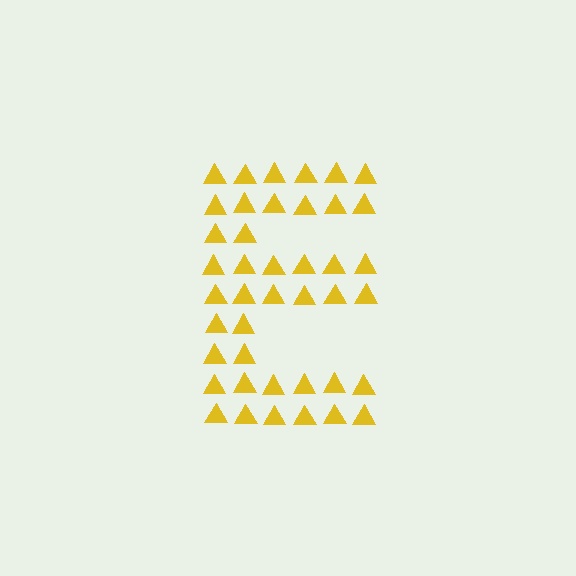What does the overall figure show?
The overall figure shows the letter E.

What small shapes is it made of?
It is made of small triangles.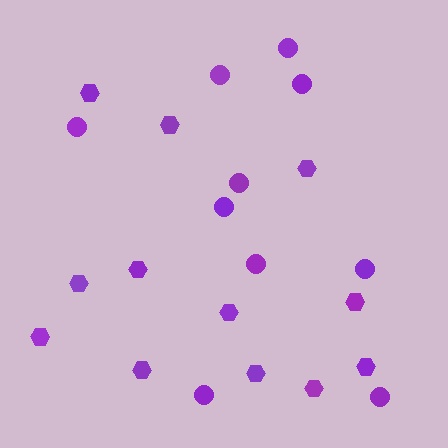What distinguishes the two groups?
There are 2 groups: one group of circles (10) and one group of hexagons (12).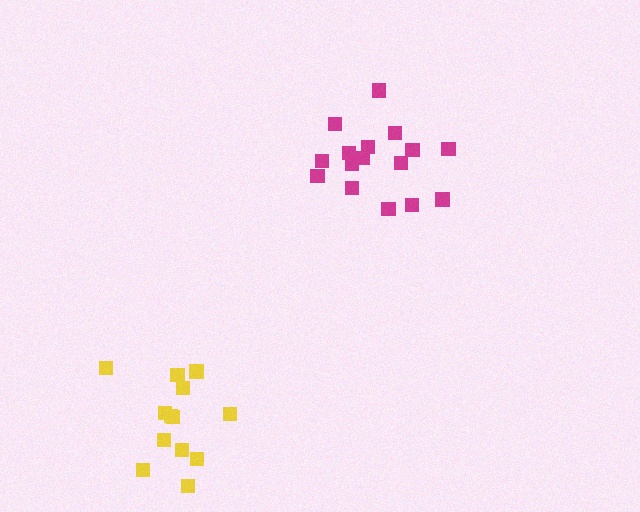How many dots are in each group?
Group 1: 13 dots, Group 2: 16 dots (29 total).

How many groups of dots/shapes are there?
There are 2 groups.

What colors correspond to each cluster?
The clusters are colored: yellow, magenta.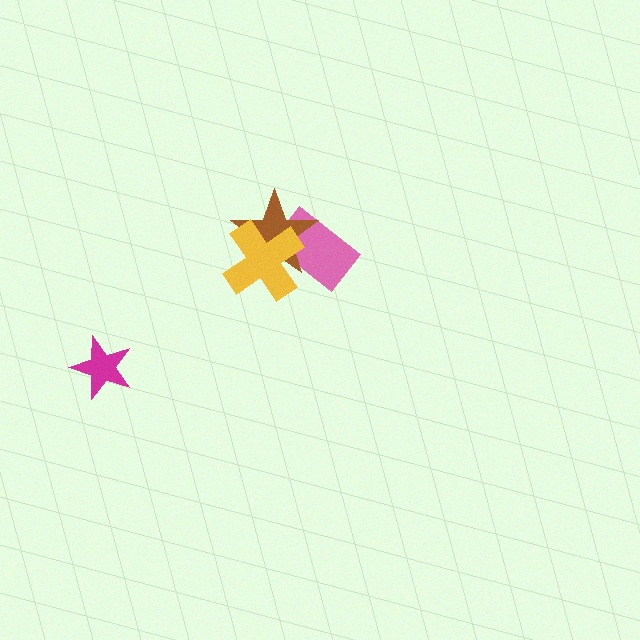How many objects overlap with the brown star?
2 objects overlap with the brown star.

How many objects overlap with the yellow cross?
2 objects overlap with the yellow cross.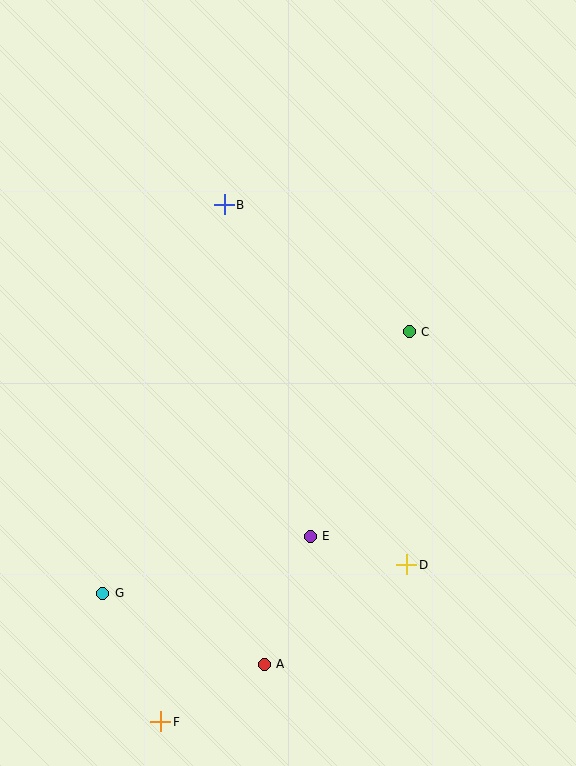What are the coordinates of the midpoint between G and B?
The midpoint between G and B is at (164, 399).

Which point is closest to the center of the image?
Point C at (409, 332) is closest to the center.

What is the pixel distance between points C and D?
The distance between C and D is 233 pixels.